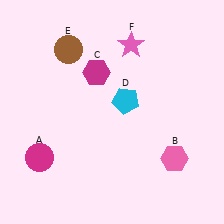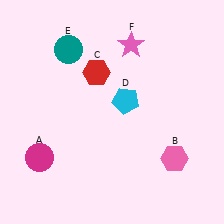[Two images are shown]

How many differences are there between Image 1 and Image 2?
There are 2 differences between the two images.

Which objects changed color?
C changed from magenta to red. E changed from brown to teal.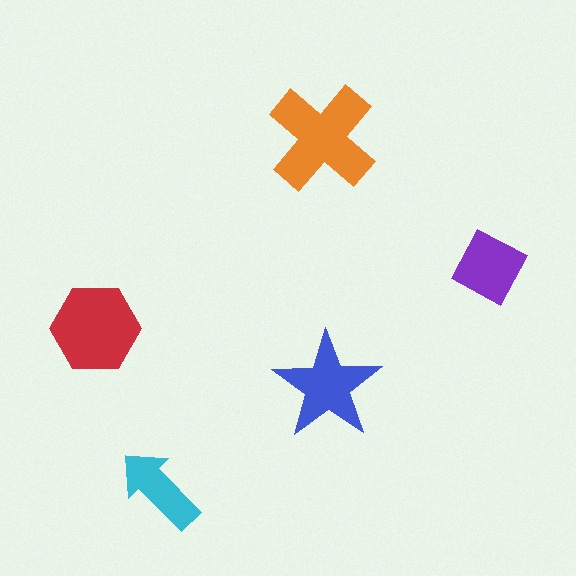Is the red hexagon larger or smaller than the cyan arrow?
Larger.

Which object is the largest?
The orange cross.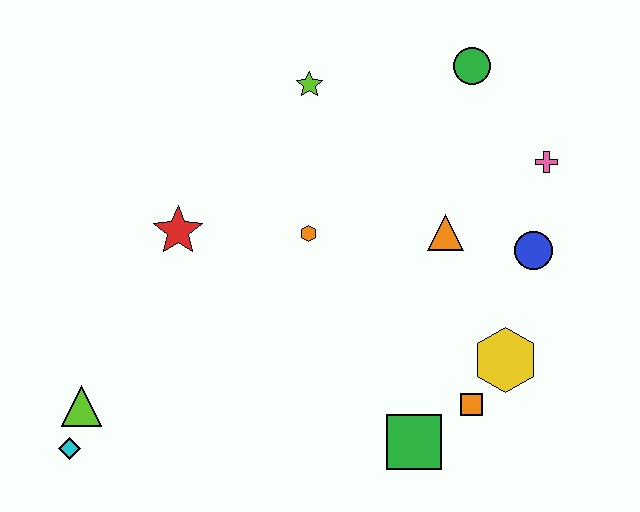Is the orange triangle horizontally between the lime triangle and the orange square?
Yes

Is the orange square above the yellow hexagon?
No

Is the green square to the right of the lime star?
Yes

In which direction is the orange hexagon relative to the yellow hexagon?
The orange hexagon is to the left of the yellow hexagon.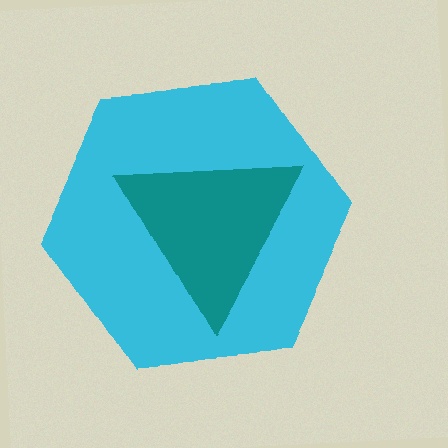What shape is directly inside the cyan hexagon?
The teal triangle.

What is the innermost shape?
The teal triangle.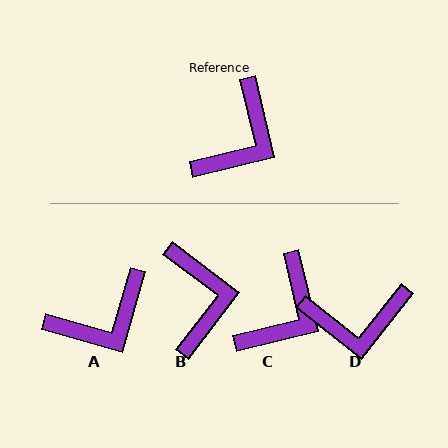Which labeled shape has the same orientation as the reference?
C.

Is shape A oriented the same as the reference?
No, it is off by about 30 degrees.